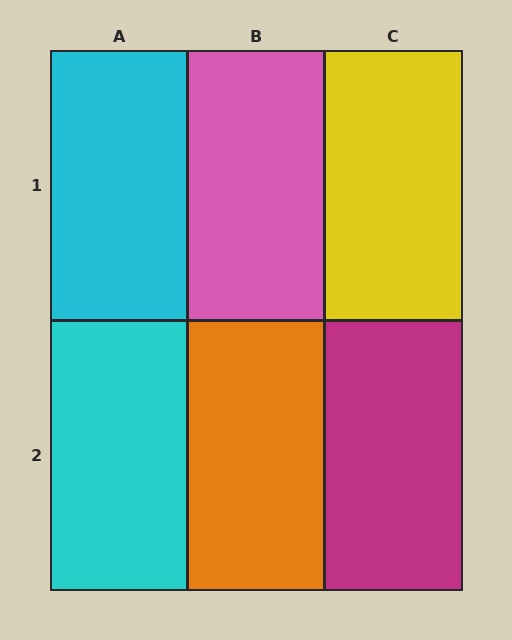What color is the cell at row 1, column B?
Pink.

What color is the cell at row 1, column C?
Yellow.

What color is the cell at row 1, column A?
Cyan.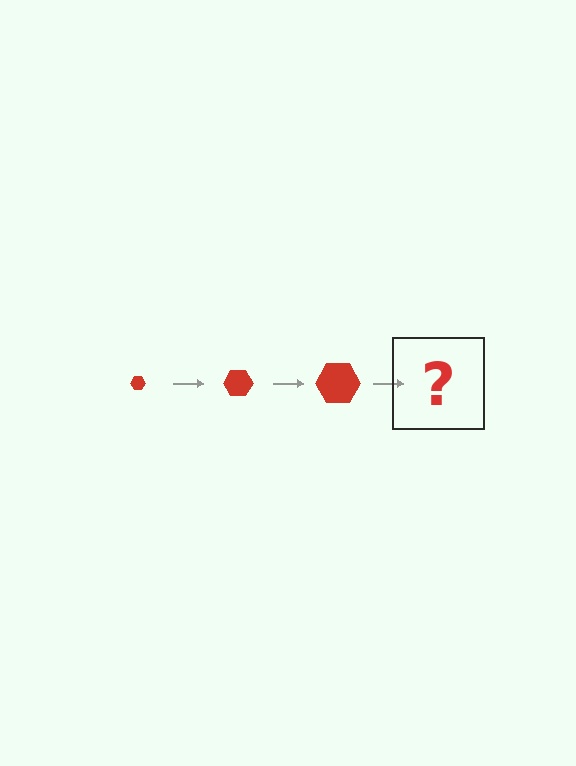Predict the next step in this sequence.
The next step is a red hexagon, larger than the previous one.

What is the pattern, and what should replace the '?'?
The pattern is that the hexagon gets progressively larger each step. The '?' should be a red hexagon, larger than the previous one.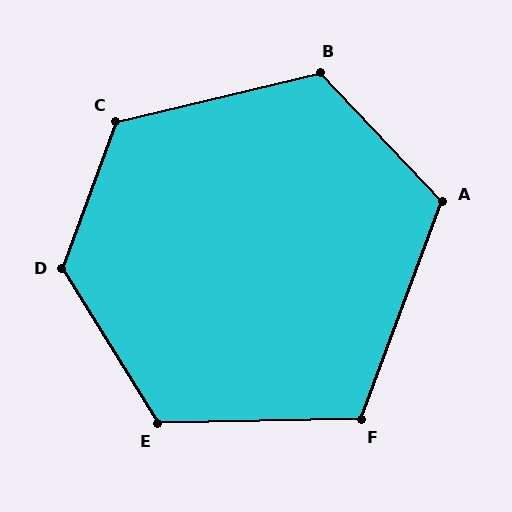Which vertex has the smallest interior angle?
F, at approximately 112 degrees.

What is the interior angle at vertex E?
Approximately 120 degrees (obtuse).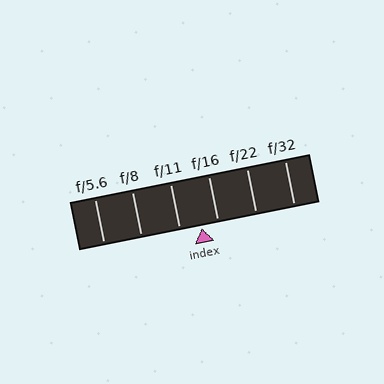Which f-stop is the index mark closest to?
The index mark is closest to f/16.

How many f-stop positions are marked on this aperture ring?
There are 6 f-stop positions marked.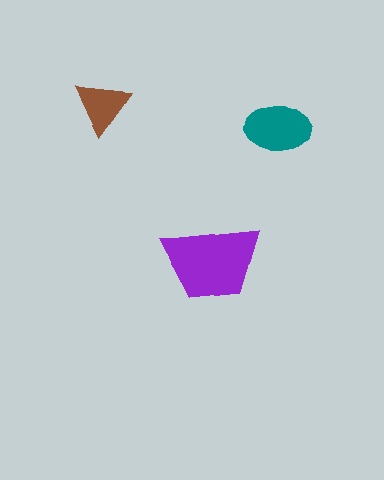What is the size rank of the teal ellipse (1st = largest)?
2nd.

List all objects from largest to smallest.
The purple trapezoid, the teal ellipse, the brown triangle.